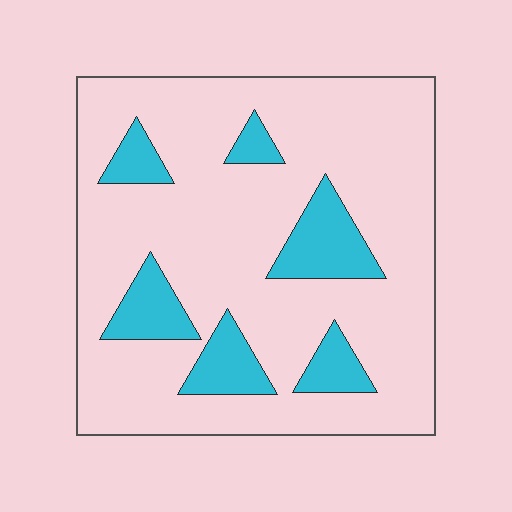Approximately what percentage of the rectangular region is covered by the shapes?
Approximately 20%.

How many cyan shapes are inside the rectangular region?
6.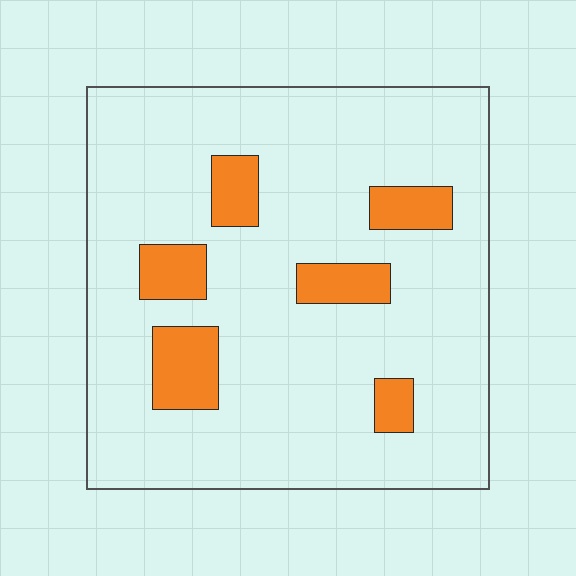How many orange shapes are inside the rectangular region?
6.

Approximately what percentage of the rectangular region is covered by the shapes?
Approximately 15%.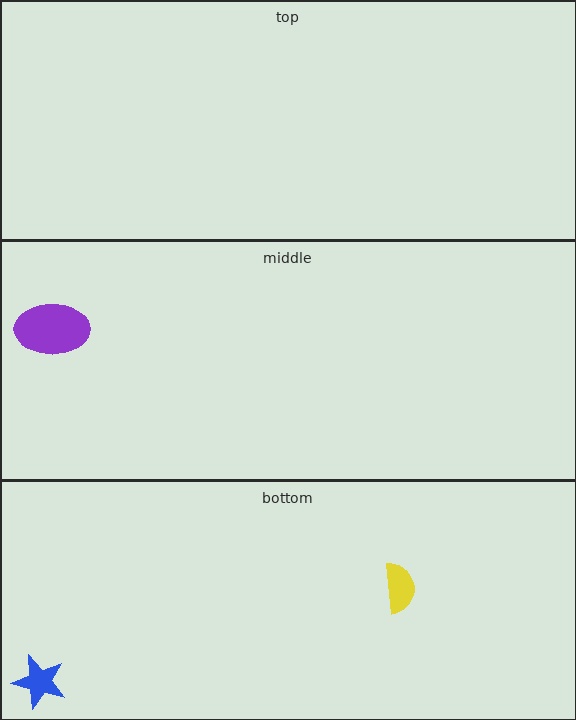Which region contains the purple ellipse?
The middle region.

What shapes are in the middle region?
The purple ellipse.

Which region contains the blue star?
The bottom region.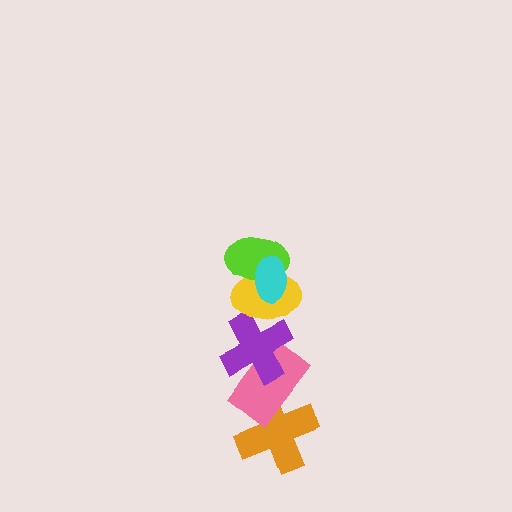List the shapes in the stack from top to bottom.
From top to bottom: the cyan ellipse, the lime ellipse, the yellow ellipse, the purple cross, the pink rectangle, the orange cross.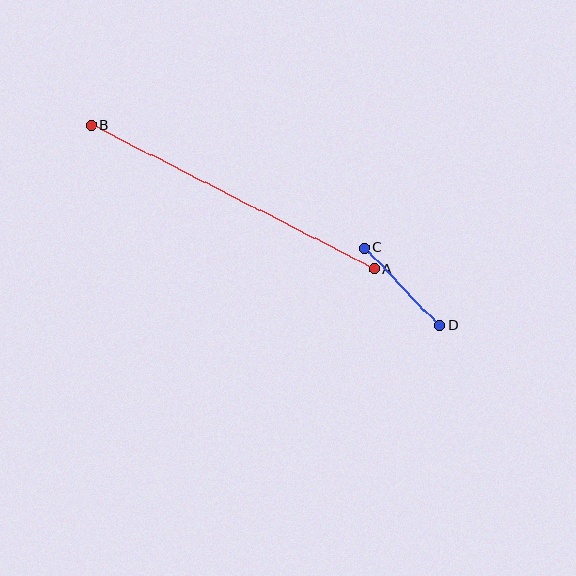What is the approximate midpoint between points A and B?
The midpoint is at approximately (233, 197) pixels.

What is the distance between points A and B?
The distance is approximately 317 pixels.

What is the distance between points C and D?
The distance is approximately 108 pixels.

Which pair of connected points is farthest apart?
Points A and B are farthest apart.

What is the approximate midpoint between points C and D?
The midpoint is at approximately (402, 286) pixels.